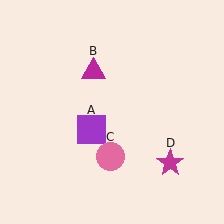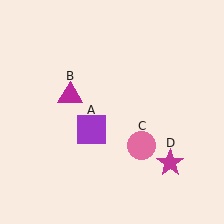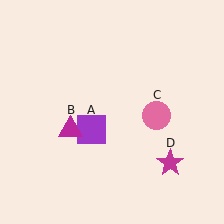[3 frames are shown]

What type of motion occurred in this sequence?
The magenta triangle (object B), pink circle (object C) rotated counterclockwise around the center of the scene.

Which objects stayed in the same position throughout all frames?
Purple square (object A) and magenta star (object D) remained stationary.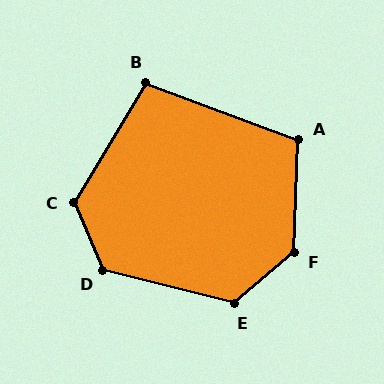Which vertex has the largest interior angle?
F, at approximately 132 degrees.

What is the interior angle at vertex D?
Approximately 127 degrees (obtuse).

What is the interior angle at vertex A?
Approximately 108 degrees (obtuse).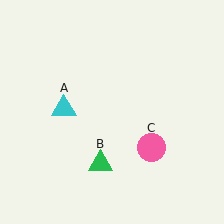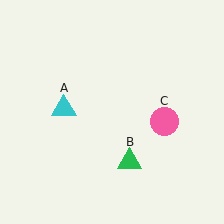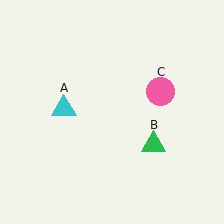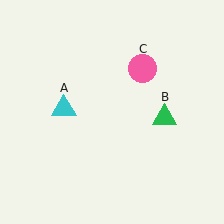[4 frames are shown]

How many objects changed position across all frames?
2 objects changed position: green triangle (object B), pink circle (object C).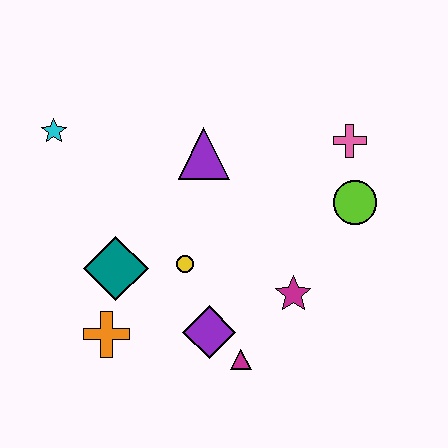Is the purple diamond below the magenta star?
Yes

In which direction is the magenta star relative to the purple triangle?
The magenta star is below the purple triangle.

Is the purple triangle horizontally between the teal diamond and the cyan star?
No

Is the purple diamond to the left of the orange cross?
No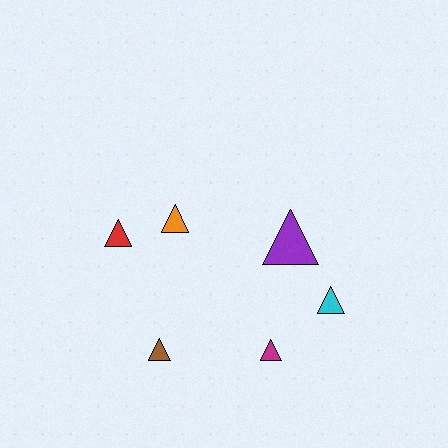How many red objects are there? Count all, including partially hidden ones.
There is 1 red object.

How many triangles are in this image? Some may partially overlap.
There are 6 triangles.